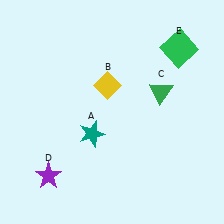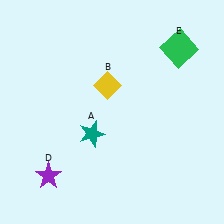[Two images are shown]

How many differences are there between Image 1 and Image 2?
There is 1 difference between the two images.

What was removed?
The green triangle (C) was removed in Image 2.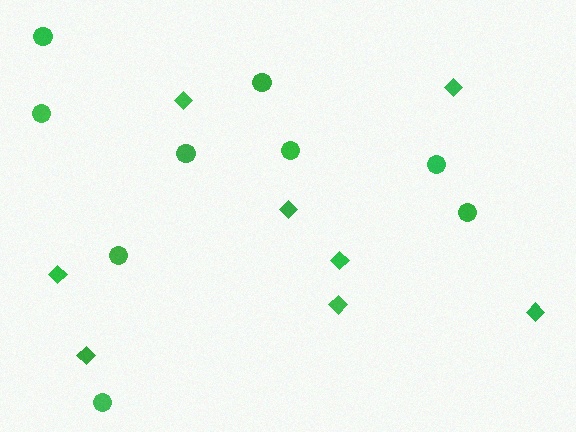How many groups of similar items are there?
There are 2 groups: one group of diamonds (8) and one group of circles (9).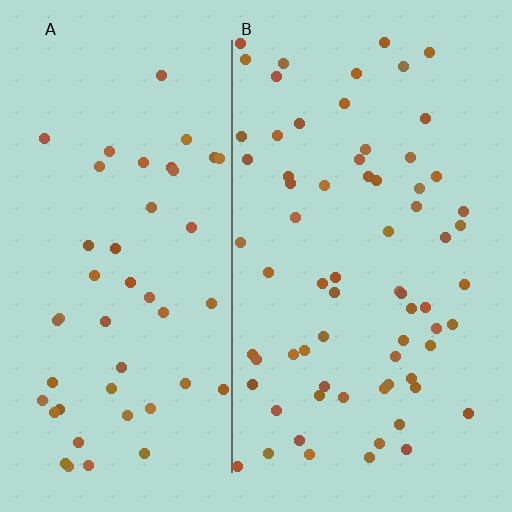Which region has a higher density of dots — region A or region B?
B (the right).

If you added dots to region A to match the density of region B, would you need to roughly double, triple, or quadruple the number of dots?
Approximately double.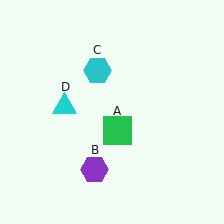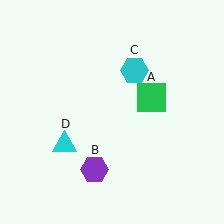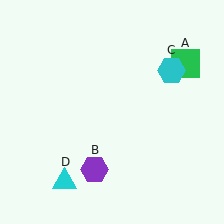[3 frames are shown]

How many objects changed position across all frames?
3 objects changed position: green square (object A), cyan hexagon (object C), cyan triangle (object D).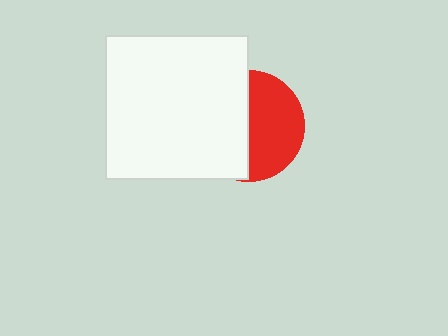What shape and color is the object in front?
The object in front is a white square.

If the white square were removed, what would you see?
You would see the complete red circle.